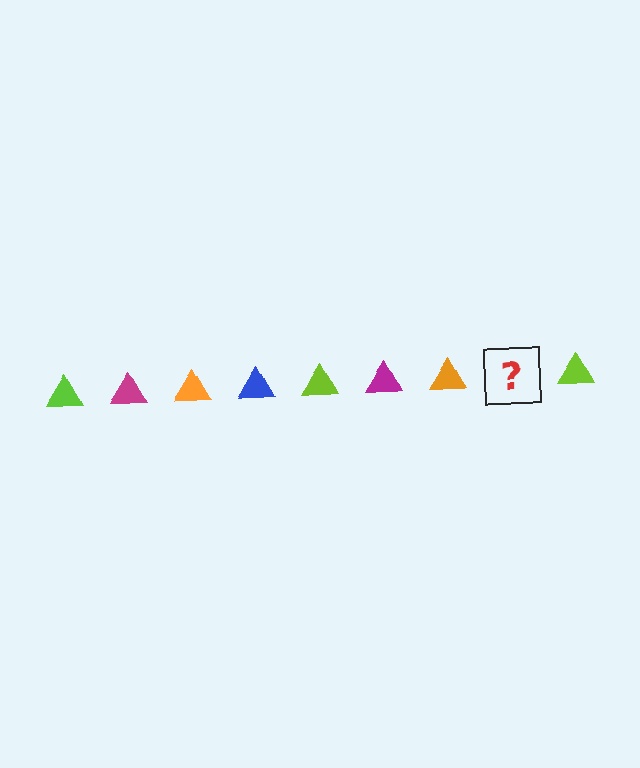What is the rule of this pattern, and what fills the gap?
The rule is that the pattern cycles through lime, magenta, orange, blue triangles. The gap should be filled with a blue triangle.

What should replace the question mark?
The question mark should be replaced with a blue triangle.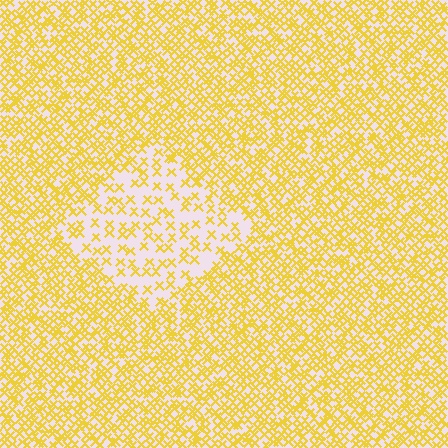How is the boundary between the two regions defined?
The boundary is defined by a change in element density (approximately 2.5x ratio). All elements are the same color, size, and shape.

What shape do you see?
I see a diamond.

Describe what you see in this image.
The image contains small yellow elements arranged at two different densities. A diamond-shaped region is visible where the elements are less densely packed than the surrounding area.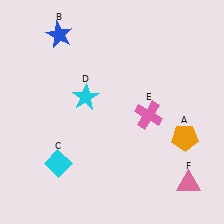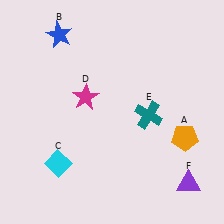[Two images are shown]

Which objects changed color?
D changed from cyan to magenta. E changed from pink to teal. F changed from pink to purple.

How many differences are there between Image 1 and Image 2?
There are 3 differences between the two images.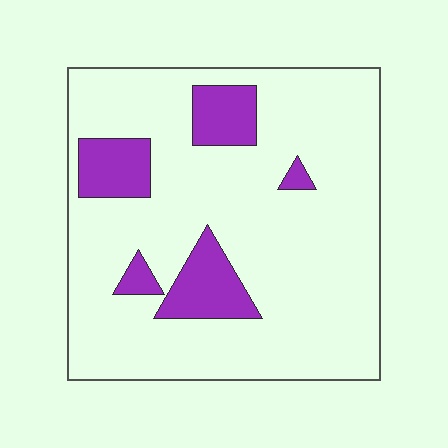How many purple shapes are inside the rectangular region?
5.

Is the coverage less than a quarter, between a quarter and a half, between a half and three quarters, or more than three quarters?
Less than a quarter.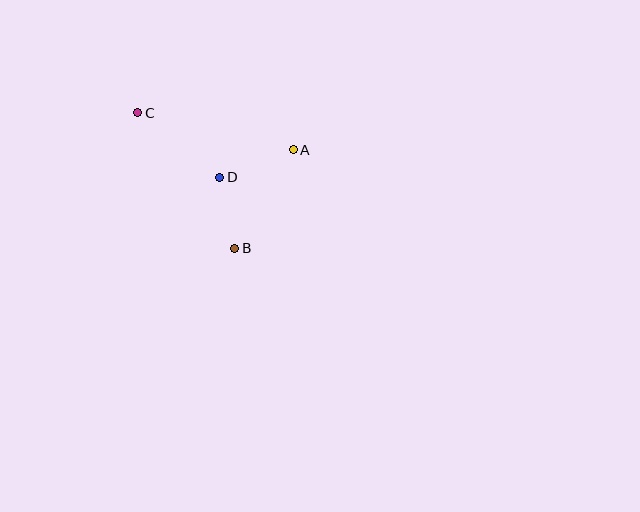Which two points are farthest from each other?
Points B and C are farthest from each other.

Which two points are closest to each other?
Points B and D are closest to each other.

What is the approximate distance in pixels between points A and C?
The distance between A and C is approximately 160 pixels.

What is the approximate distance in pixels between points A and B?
The distance between A and B is approximately 115 pixels.